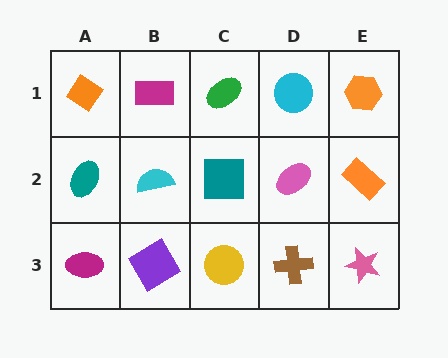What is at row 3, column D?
A brown cross.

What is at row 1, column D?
A cyan circle.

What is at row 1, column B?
A magenta rectangle.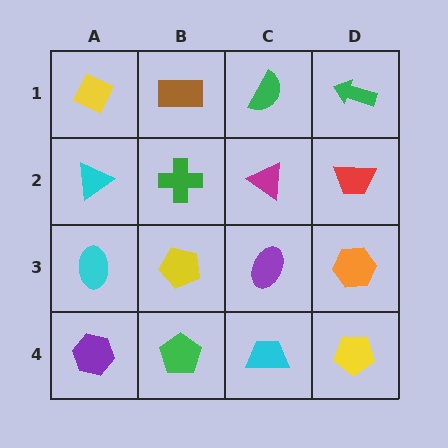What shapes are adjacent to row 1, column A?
A cyan triangle (row 2, column A), a brown rectangle (row 1, column B).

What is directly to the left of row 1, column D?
A green semicircle.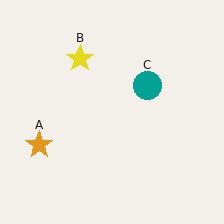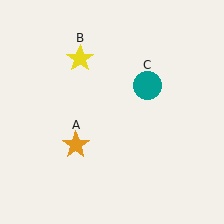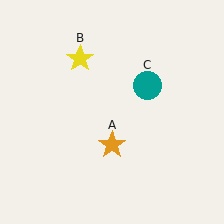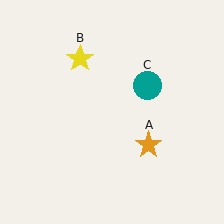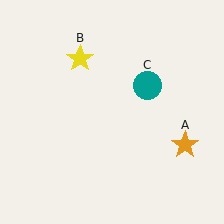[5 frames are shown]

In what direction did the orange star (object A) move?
The orange star (object A) moved right.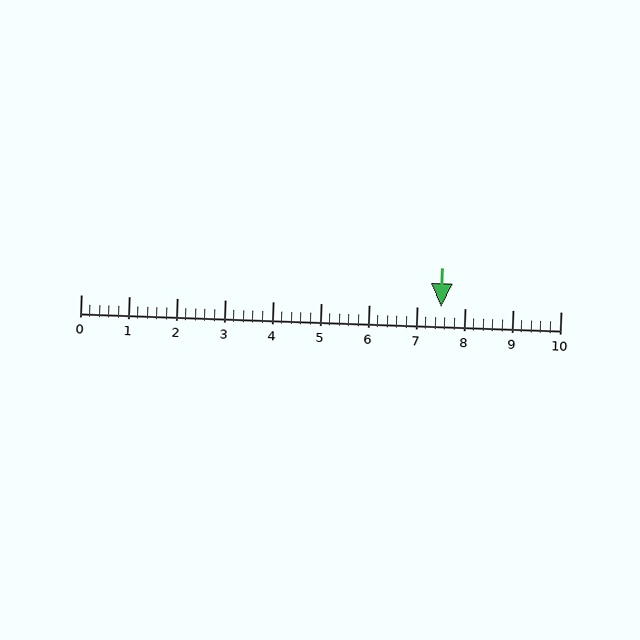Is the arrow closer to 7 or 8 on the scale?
The arrow is closer to 8.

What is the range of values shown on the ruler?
The ruler shows values from 0 to 10.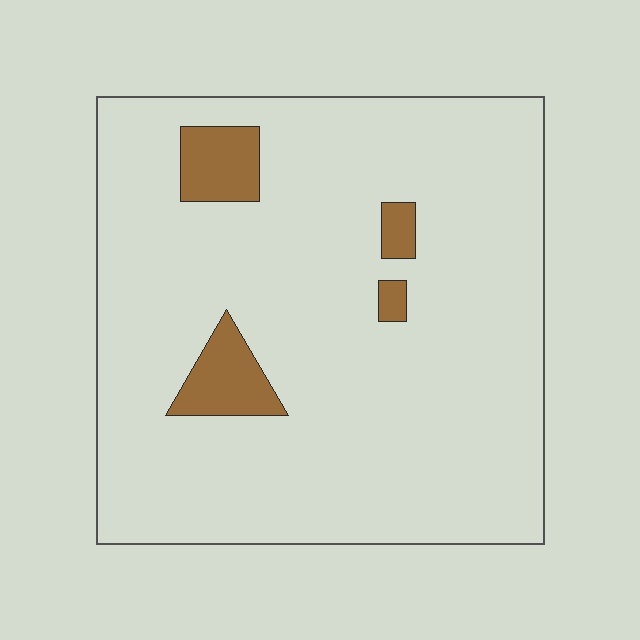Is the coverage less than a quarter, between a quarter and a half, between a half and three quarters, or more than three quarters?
Less than a quarter.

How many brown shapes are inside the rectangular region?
4.